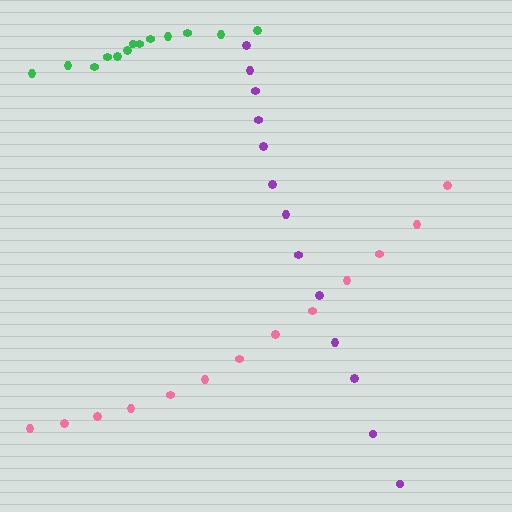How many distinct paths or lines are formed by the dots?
There are 3 distinct paths.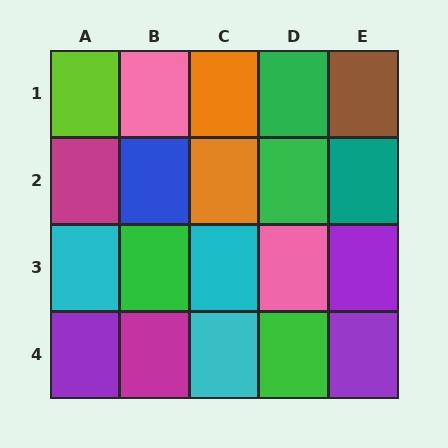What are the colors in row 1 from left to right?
Lime, pink, orange, green, brown.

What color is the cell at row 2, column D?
Green.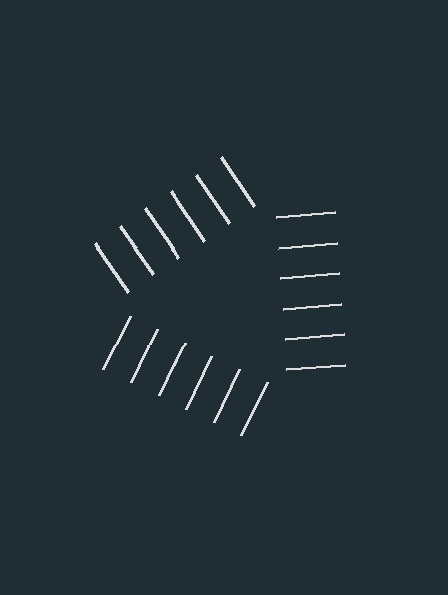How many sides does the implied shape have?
3 sides — the line-ends trace a triangle.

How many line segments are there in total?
18 — 6 along each of the 3 edges.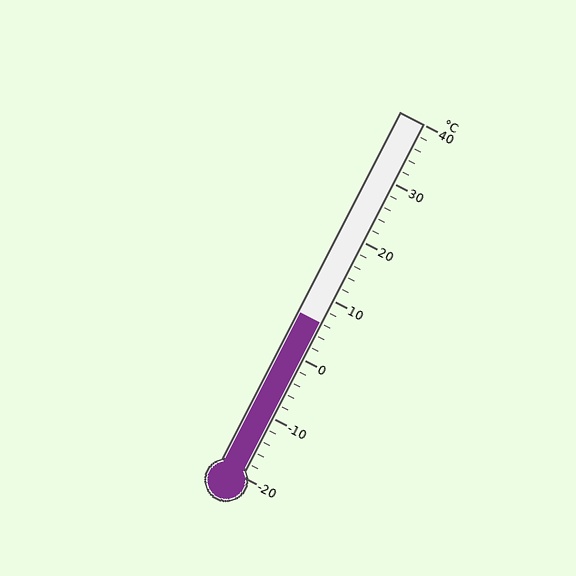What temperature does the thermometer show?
The thermometer shows approximately 6°C.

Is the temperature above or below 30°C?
The temperature is below 30°C.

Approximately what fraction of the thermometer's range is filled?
The thermometer is filled to approximately 45% of its range.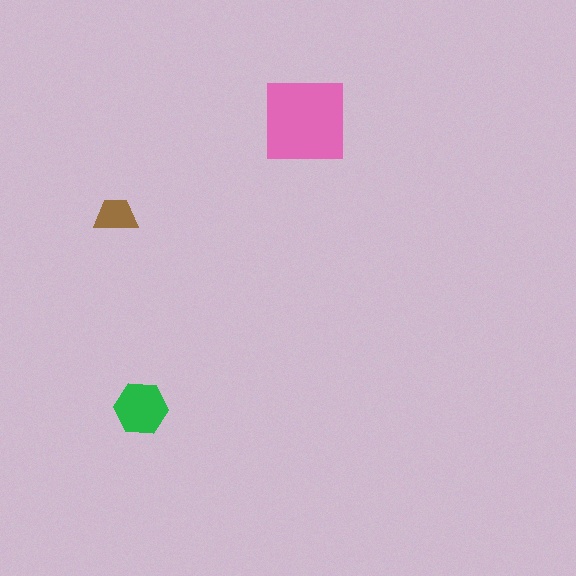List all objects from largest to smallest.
The pink square, the green hexagon, the brown trapezoid.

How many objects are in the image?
There are 3 objects in the image.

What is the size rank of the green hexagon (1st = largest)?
2nd.